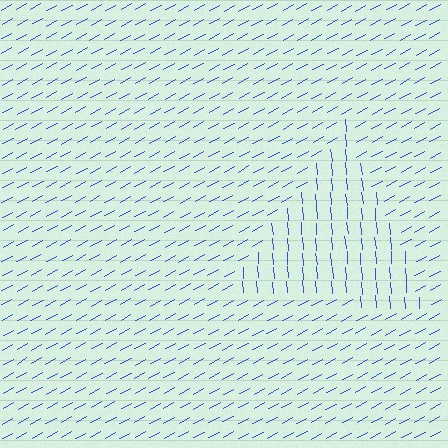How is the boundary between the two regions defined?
The boundary is defined purely by a change in line orientation (approximately 66 degrees difference). All lines are the same color and thickness.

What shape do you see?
I see a triangle.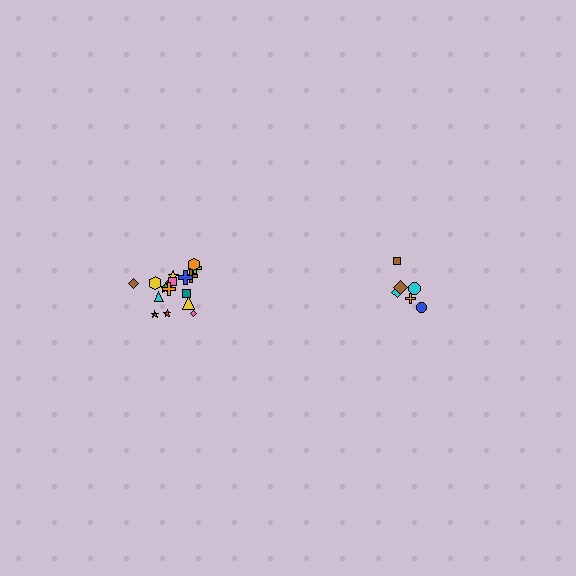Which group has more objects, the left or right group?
The left group.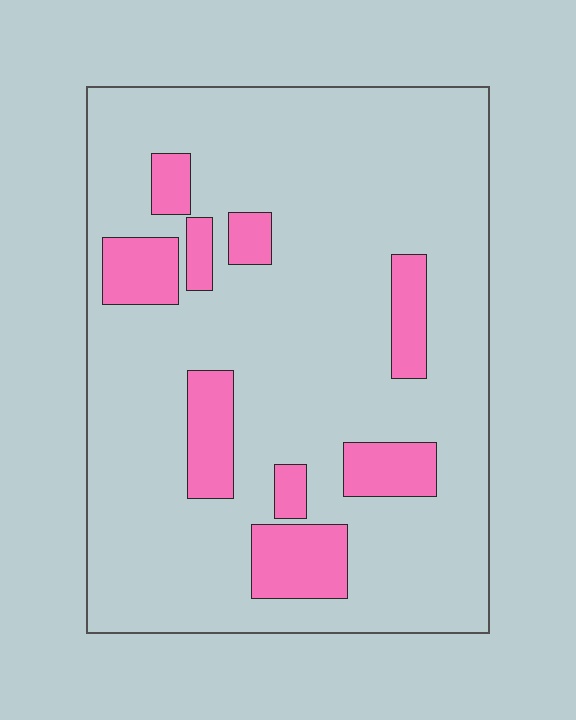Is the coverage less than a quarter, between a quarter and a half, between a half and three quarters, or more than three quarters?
Less than a quarter.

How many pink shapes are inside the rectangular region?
9.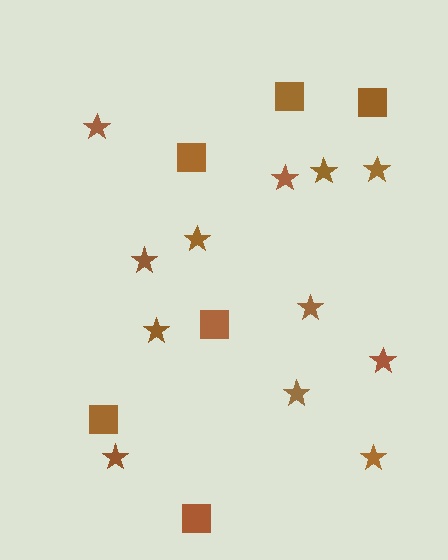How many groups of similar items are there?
There are 2 groups: one group of stars (12) and one group of squares (6).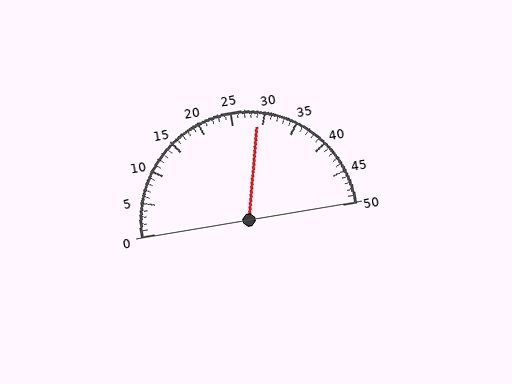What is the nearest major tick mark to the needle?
The nearest major tick mark is 30.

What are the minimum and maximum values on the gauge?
The gauge ranges from 0 to 50.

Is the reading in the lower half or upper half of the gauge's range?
The reading is in the upper half of the range (0 to 50).